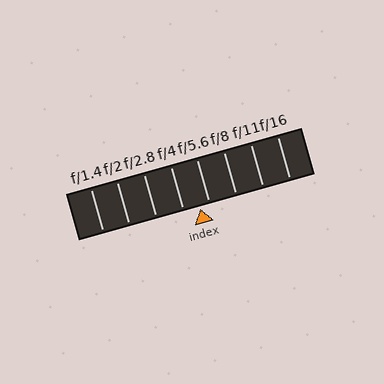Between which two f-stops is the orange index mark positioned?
The index mark is between f/4 and f/5.6.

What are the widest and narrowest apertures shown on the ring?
The widest aperture shown is f/1.4 and the narrowest is f/16.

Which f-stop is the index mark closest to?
The index mark is closest to f/5.6.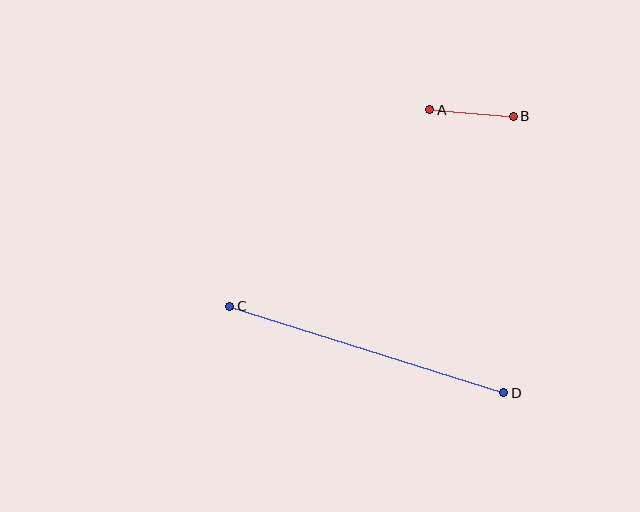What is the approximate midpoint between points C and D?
The midpoint is at approximately (367, 349) pixels.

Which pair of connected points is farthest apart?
Points C and D are farthest apart.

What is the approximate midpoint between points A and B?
The midpoint is at approximately (471, 113) pixels.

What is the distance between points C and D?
The distance is approximately 287 pixels.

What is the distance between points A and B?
The distance is approximately 84 pixels.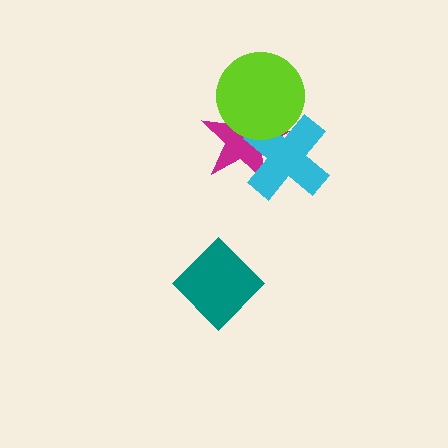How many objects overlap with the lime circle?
2 objects overlap with the lime circle.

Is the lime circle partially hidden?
No, no other shape covers it.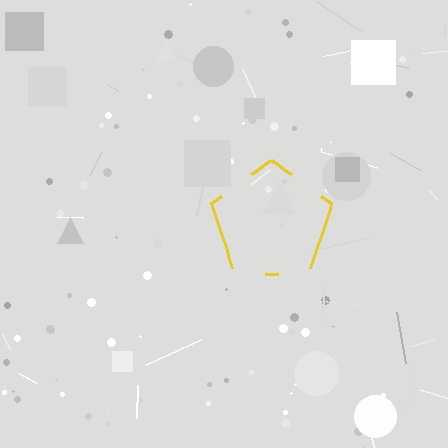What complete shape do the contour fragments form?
The contour fragments form a pentagon.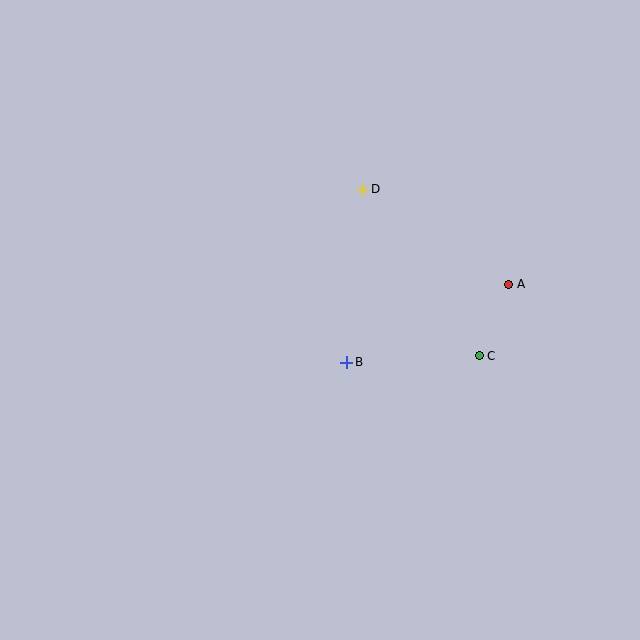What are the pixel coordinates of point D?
Point D is at (363, 189).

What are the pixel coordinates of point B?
Point B is at (347, 362).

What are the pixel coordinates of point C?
Point C is at (479, 356).